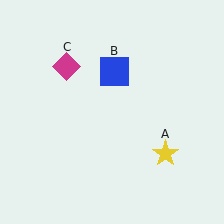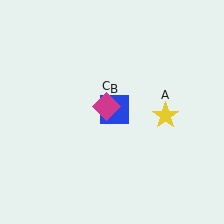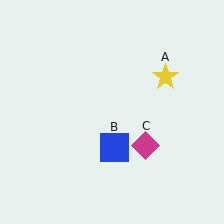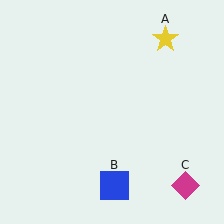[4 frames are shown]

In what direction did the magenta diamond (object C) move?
The magenta diamond (object C) moved down and to the right.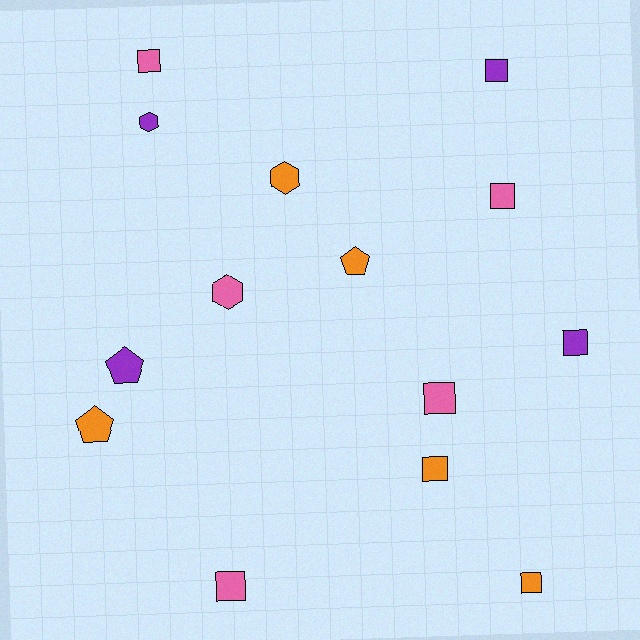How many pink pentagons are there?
There are no pink pentagons.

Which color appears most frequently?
Orange, with 5 objects.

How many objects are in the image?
There are 14 objects.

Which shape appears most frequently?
Square, with 8 objects.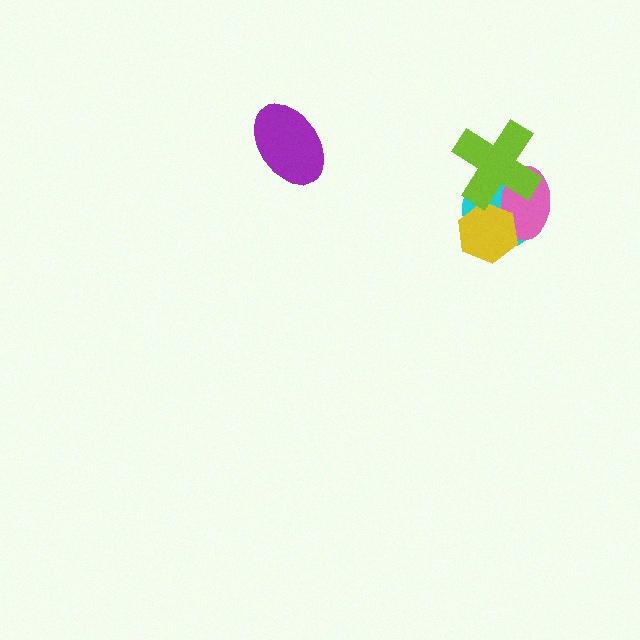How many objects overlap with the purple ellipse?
0 objects overlap with the purple ellipse.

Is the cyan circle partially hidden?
Yes, it is partially covered by another shape.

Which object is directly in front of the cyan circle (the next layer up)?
The pink ellipse is directly in front of the cyan circle.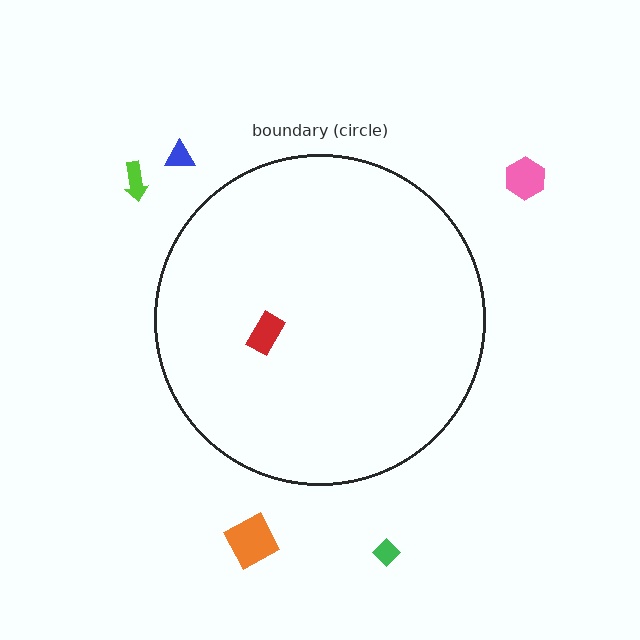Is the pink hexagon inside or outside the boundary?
Outside.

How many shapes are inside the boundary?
1 inside, 5 outside.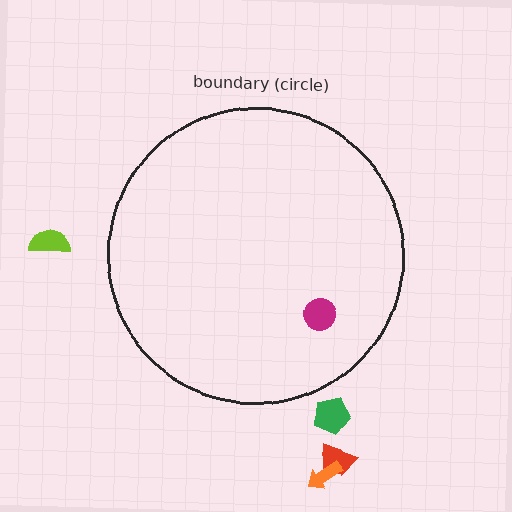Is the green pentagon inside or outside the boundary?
Outside.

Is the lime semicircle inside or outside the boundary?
Outside.